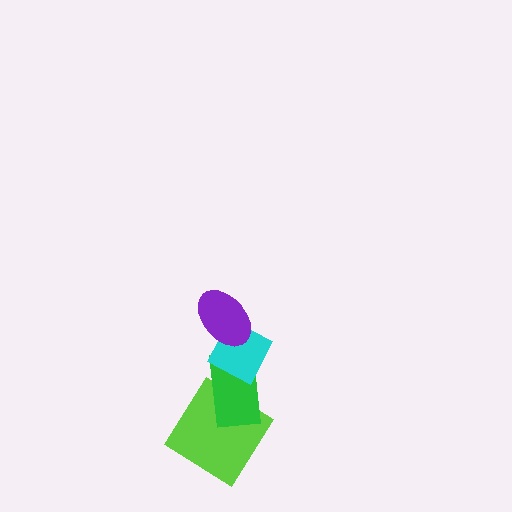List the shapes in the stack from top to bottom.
From top to bottom: the purple ellipse, the cyan diamond, the green rectangle, the lime diamond.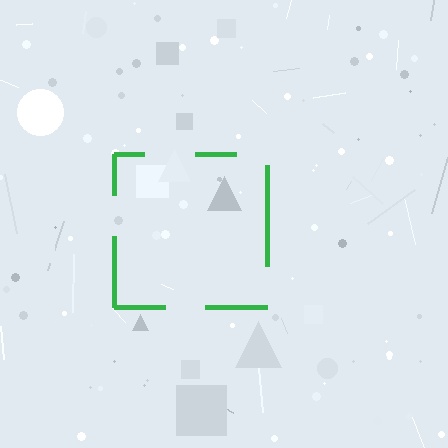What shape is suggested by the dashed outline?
The dashed outline suggests a square.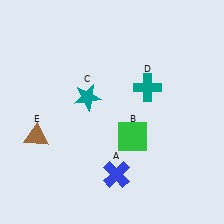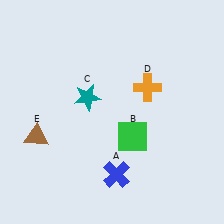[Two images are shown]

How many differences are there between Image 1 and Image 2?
There is 1 difference between the two images.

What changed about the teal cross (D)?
In Image 1, D is teal. In Image 2, it changed to orange.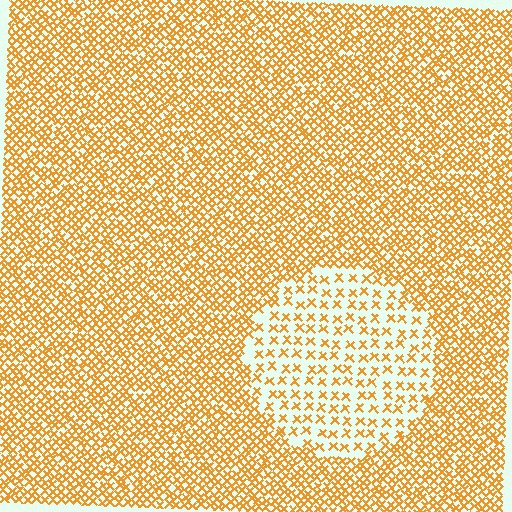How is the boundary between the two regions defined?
The boundary is defined by a change in element density (approximately 2.4x ratio). All elements are the same color, size, and shape.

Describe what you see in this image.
The image contains small orange elements arranged at two different densities. A circle-shaped region is visible where the elements are less densely packed than the surrounding area.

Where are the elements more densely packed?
The elements are more densely packed outside the circle boundary.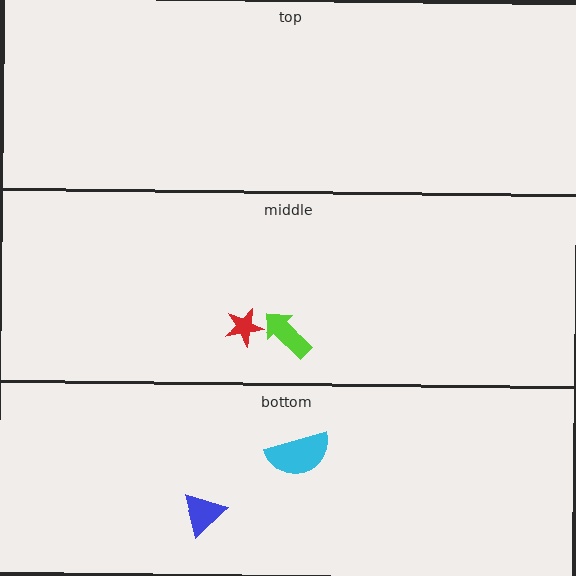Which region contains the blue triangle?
The bottom region.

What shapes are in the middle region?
The red star, the lime arrow.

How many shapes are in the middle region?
2.